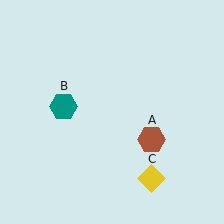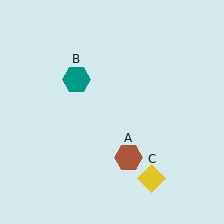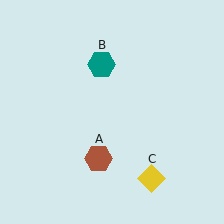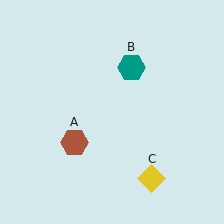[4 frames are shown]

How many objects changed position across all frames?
2 objects changed position: brown hexagon (object A), teal hexagon (object B).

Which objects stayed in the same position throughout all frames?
Yellow diamond (object C) remained stationary.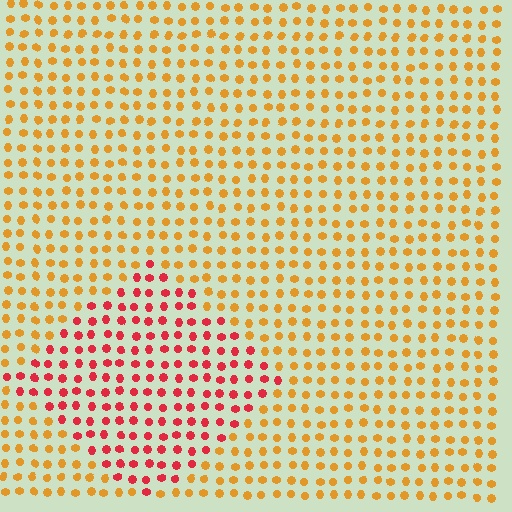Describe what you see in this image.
The image is filled with small orange elements in a uniform arrangement. A diamond-shaped region is visible where the elements are tinted to a slightly different hue, forming a subtle color boundary.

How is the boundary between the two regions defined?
The boundary is defined purely by a slight shift in hue (about 44 degrees). Spacing, size, and orientation are identical on both sides.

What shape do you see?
I see a diamond.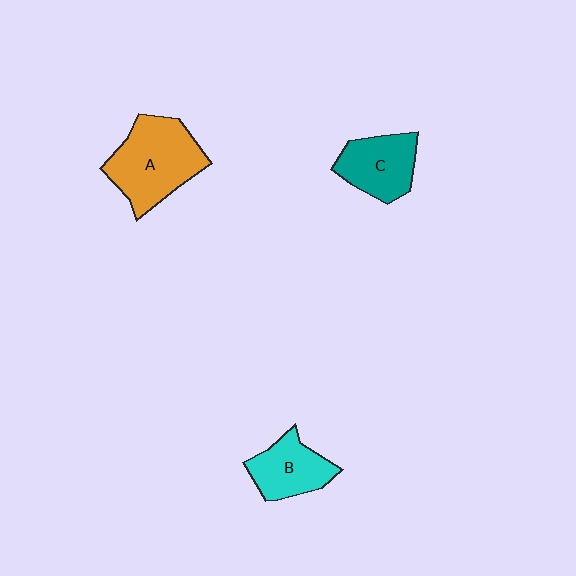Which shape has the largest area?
Shape A (orange).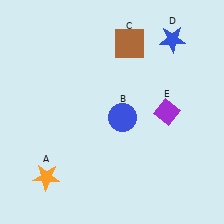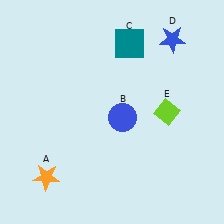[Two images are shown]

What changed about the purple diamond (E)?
In Image 1, E is purple. In Image 2, it changed to lime.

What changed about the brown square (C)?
In Image 1, C is brown. In Image 2, it changed to teal.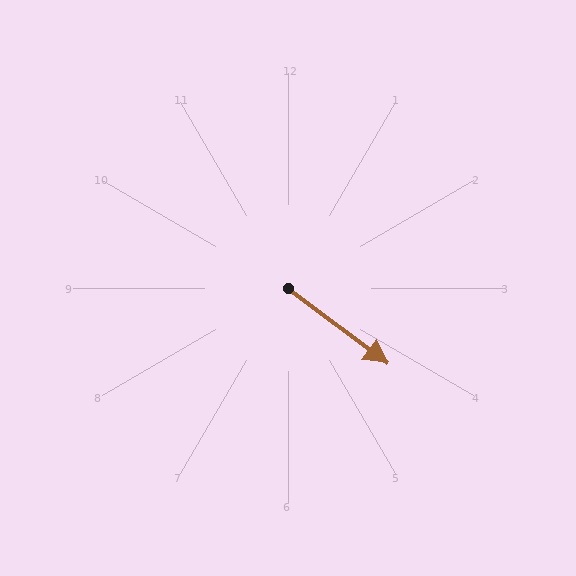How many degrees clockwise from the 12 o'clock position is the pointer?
Approximately 127 degrees.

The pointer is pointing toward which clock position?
Roughly 4 o'clock.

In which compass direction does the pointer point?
Southeast.